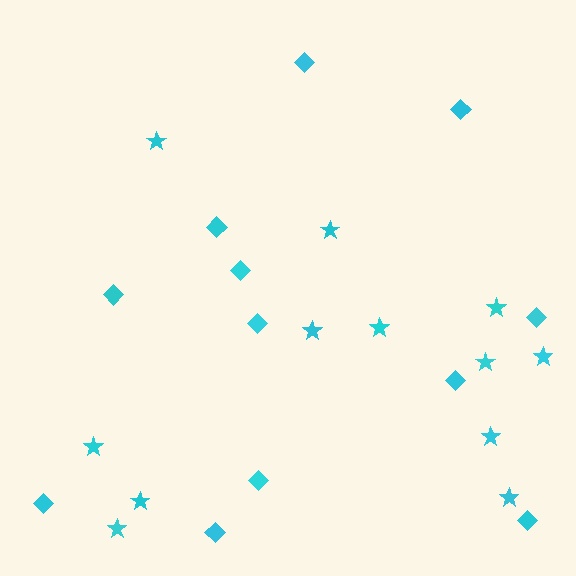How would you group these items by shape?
There are 2 groups: one group of diamonds (12) and one group of stars (12).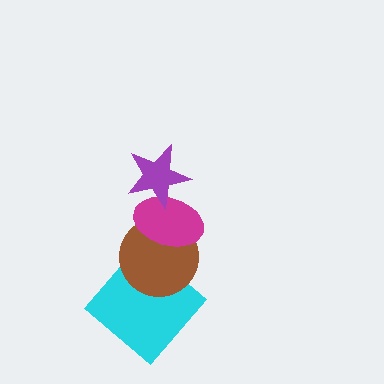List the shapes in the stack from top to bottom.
From top to bottom: the purple star, the magenta ellipse, the brown circle, the cyan diamond.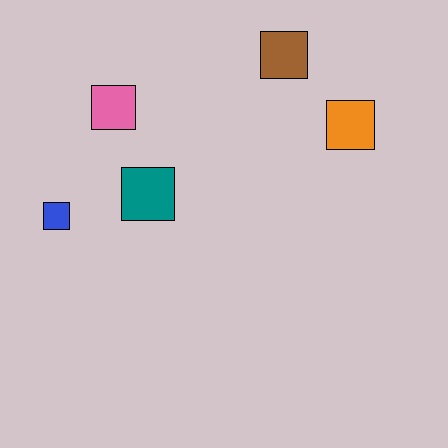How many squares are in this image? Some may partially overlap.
There are 5 squares.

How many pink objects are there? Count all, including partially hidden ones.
There is 1 pink object.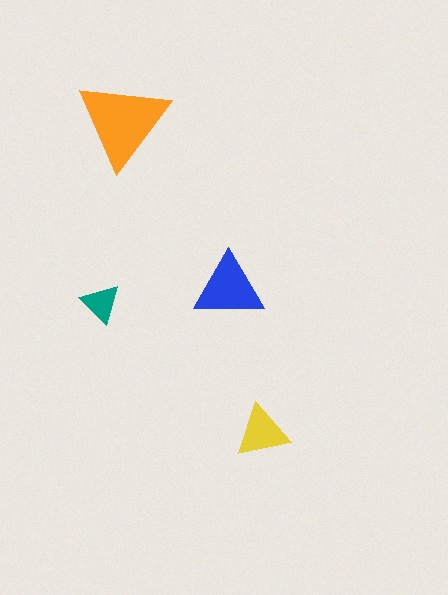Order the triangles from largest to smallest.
the orange one, the blue one, the yellow one, the teal one.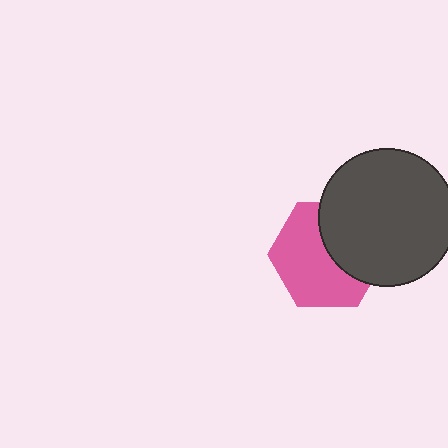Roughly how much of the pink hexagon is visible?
About half of it is visible (roughly 60%).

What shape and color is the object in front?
The object in front is a dark gray circle.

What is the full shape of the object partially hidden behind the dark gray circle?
The partially hidden object is a pink hexagon.